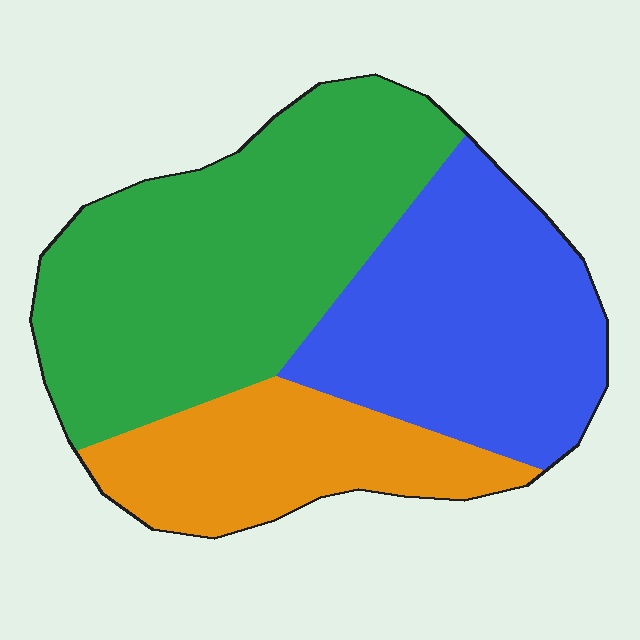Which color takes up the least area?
Orange, at roughly 20%.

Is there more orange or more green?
Green.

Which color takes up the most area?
Green, at roughly 45%.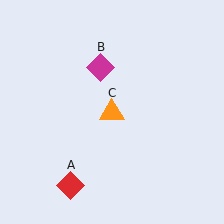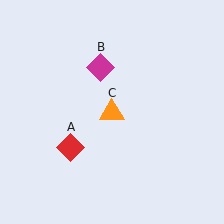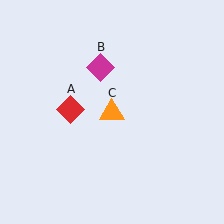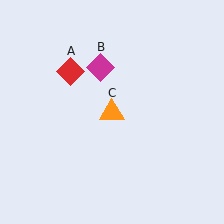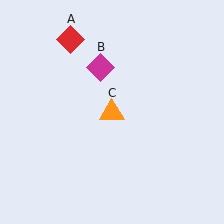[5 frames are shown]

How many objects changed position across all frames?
1 object changed position: red diamond (object A).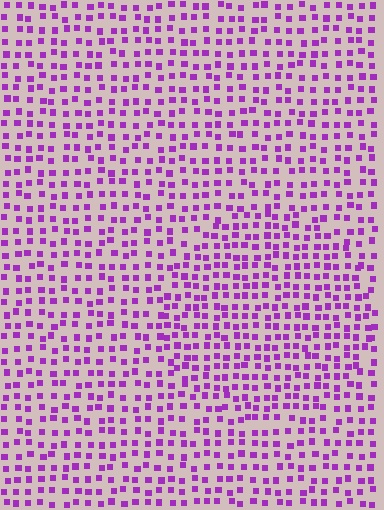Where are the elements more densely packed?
The elements are more densely packed inside the circle boundary.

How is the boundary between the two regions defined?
The boundary is defined by a change in element density (approximately 1.4x ratio). All elements are the same color, size, and shape.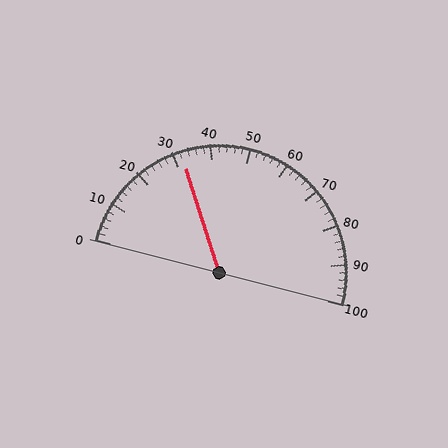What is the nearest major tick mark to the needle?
The nearest major tick mark is 30.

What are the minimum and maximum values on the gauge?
The gauge ranges from 0 to 100.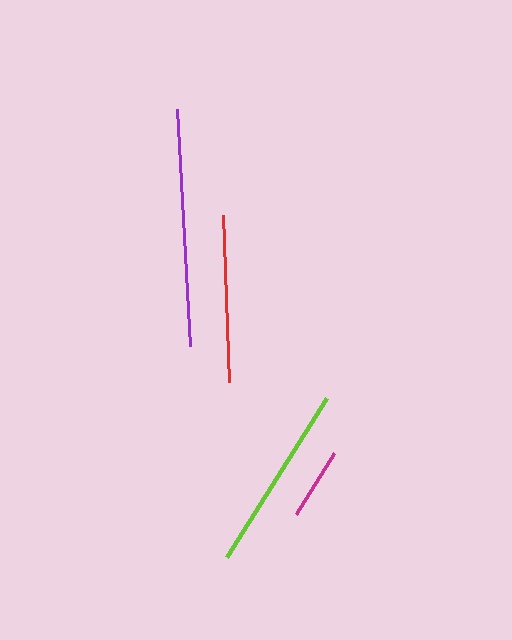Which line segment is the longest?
The purple line is the longest at approximately 237 pixels.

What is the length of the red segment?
The red segment is approximately 167 pixels long.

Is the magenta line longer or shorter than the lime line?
The lime line is longer than the magenta line.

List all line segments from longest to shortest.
From longest to shortest: purple, lime, red, magenta.